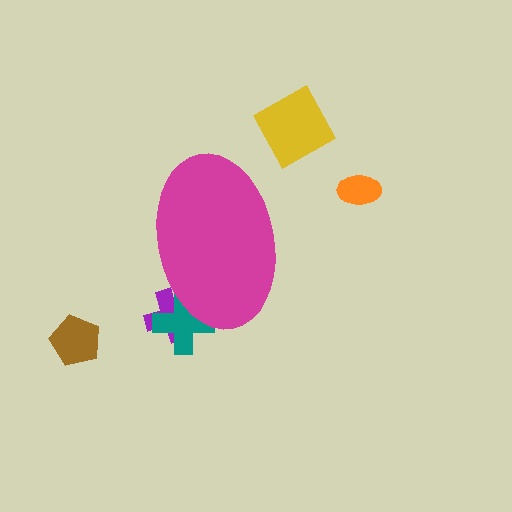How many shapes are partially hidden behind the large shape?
2 shapes are partially hidden.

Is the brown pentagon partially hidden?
No, the brown pentagon is fully visible.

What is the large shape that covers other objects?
A magenta ellipse.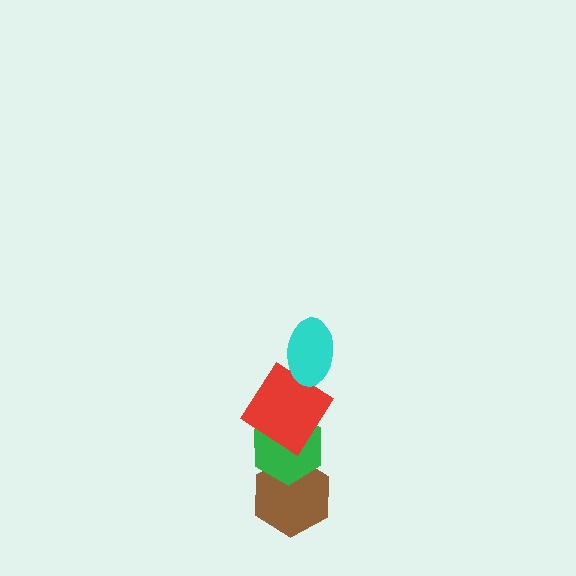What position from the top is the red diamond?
The red diamond is 2nd from the top.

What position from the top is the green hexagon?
The green hexagon is 3rd from the top.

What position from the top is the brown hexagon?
The brown hexagon is 4th from the top.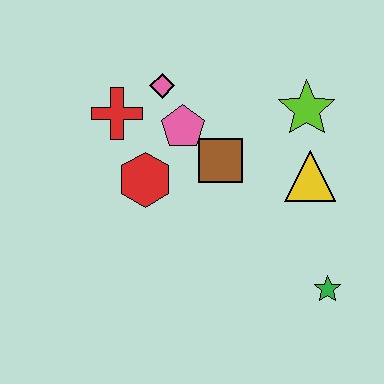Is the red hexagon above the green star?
Yes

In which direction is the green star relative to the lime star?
The green star is below the lime star.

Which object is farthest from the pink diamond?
The green star is farthest from the pink diamond.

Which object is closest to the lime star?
The yellow triangle is closest to the lime star.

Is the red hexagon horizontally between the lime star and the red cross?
Yes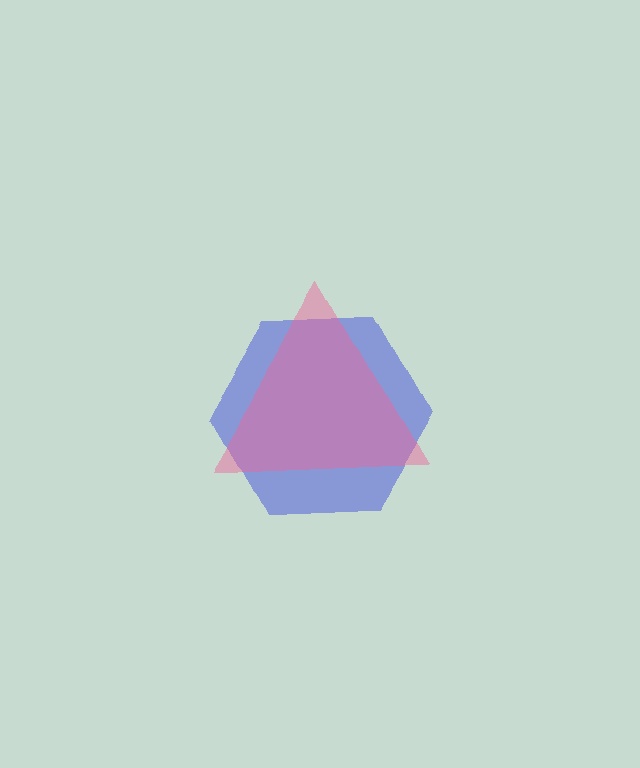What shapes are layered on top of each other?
The layered shapes are: a blue hexagon, a pink triangle.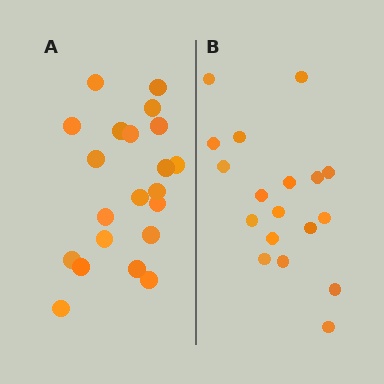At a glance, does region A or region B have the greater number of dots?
Region A (the left region) has more dots.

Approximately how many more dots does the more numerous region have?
Region A has just a few more — roughly 2 or 3 more dots than region B.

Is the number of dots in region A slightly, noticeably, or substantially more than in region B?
Region A has only slightly more — the two regions are fairly close. The ratio is roughly 1.2 to 1.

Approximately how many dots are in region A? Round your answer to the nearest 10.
About 20 dots. (The exact count is 21, which rounds to 20.)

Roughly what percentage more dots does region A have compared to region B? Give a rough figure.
About 15% more.